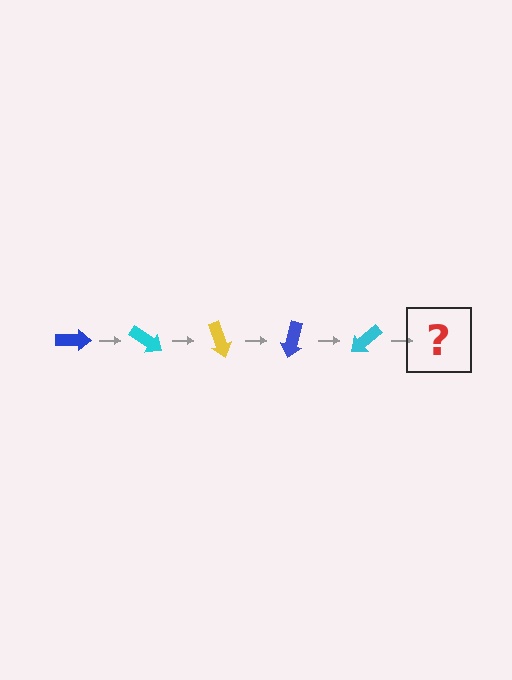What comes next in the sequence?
The next element should be a yellow arrow, rotated 175 degrees from the start.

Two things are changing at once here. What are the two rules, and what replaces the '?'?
The two rules are that it rotates 35 degrees each step and the color cycles through blue, cyan, and yellow. The '?' should be a yellow arrow, rotated 175 degrees from the start.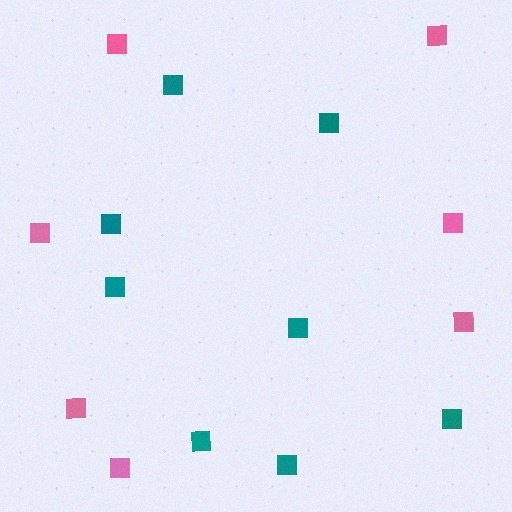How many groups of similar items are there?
There are 2 groups: one group of pink squares (7) and one group of teal squares (8).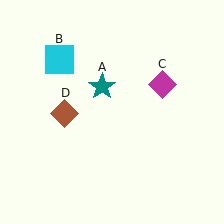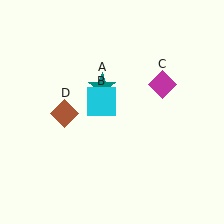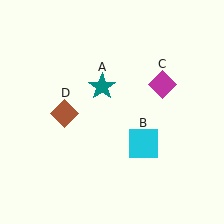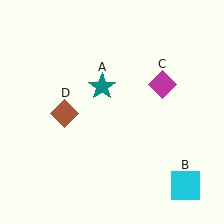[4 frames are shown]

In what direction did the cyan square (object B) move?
The cyan square (object B) moved down and to the right.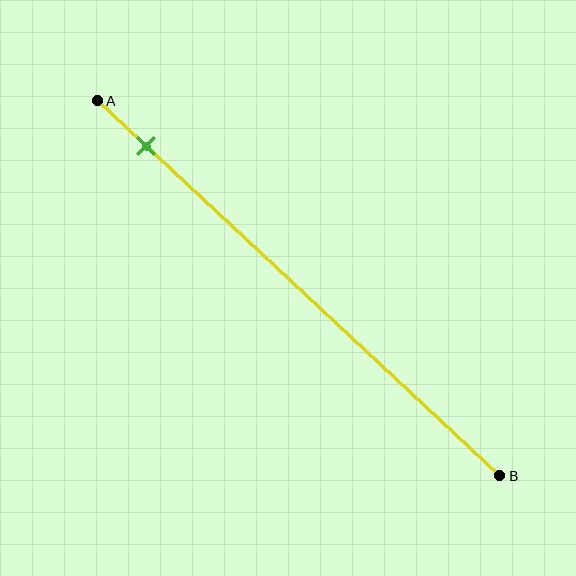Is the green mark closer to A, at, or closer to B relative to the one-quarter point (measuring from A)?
The green mark is closer to point A than the one-quarter point of segment AB.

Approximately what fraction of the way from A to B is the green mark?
The green mark is approximately 10% of the way from A to B.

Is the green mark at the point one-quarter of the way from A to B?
No, the mark is at about 10% from A, not at the 25% one-quarter point.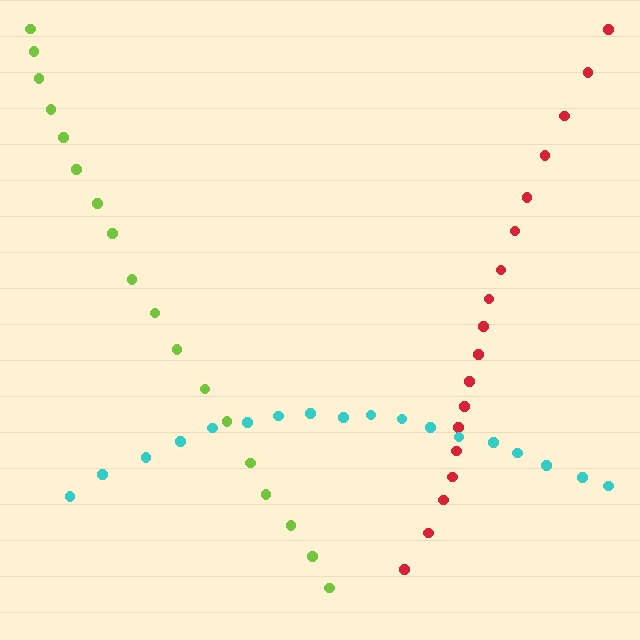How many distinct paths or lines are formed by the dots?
There are 3 distinct paths.